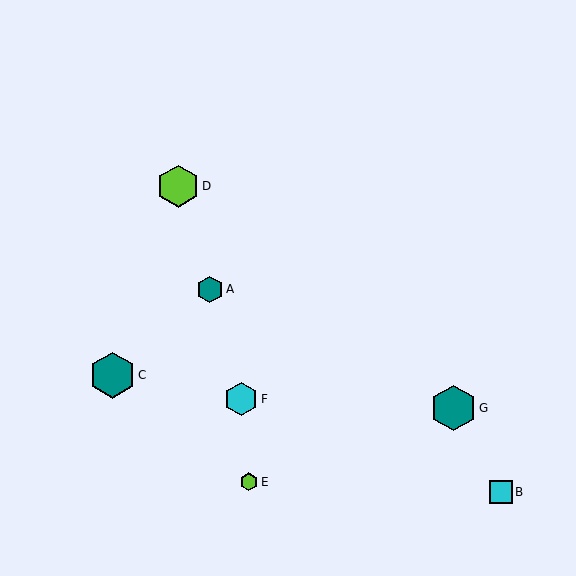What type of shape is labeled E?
Shape E is a lime hexagon.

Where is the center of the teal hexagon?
The center of the teal hexagon is at (112, 375).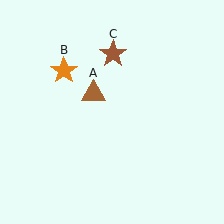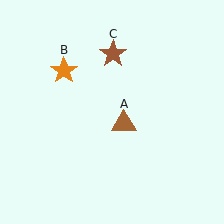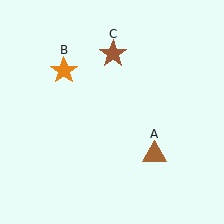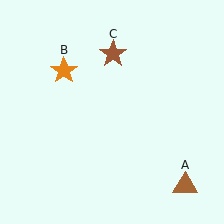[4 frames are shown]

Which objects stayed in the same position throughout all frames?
Orange star (object B) and brown star (object C) remained stationary.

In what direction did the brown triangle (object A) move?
The brown triangle (object A) moved down and to the right.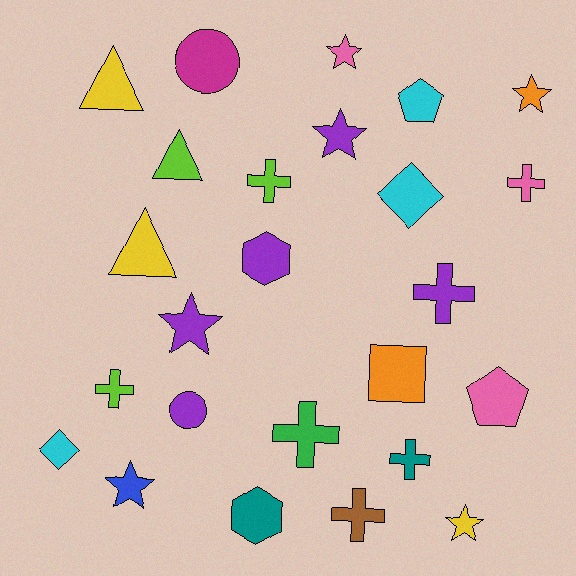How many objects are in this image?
There are 25 objects.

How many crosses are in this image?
There are 7 crosses.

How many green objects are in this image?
There is 1 green object.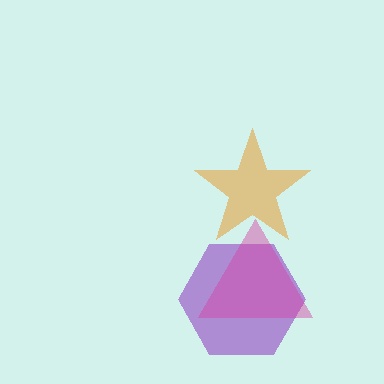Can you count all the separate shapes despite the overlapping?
Yes, there are 3 separate shapes.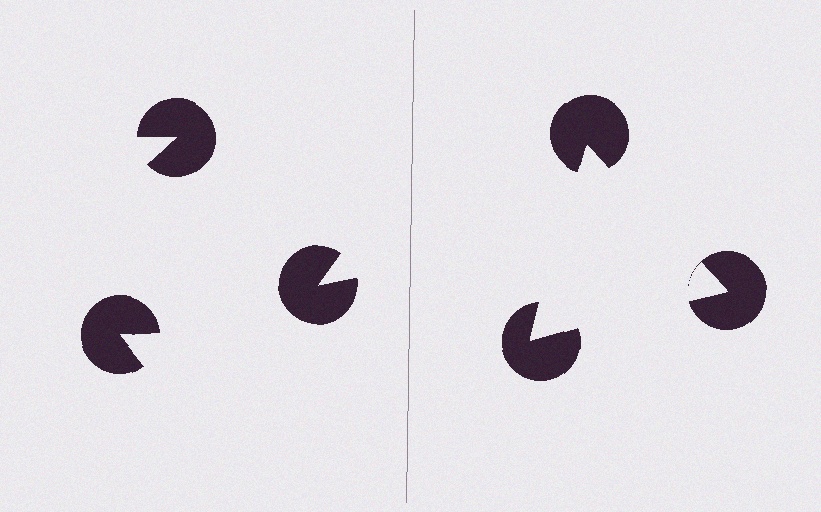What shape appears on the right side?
An illusory triangle.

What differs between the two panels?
The pac-man discs are positioned identically on both sides; only the wedge orientations differ. On the right they align to a triangle; on the left they are misaligned.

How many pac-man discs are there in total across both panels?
6 — 3 on each side.